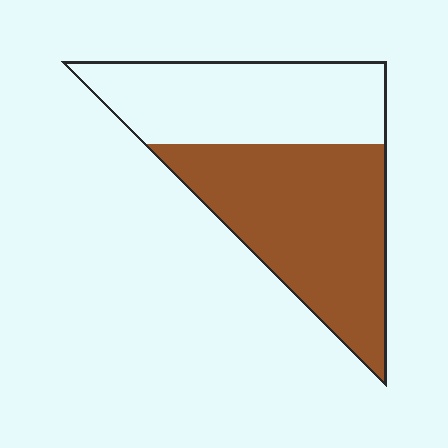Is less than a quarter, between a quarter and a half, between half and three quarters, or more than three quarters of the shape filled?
Between half and three quarters.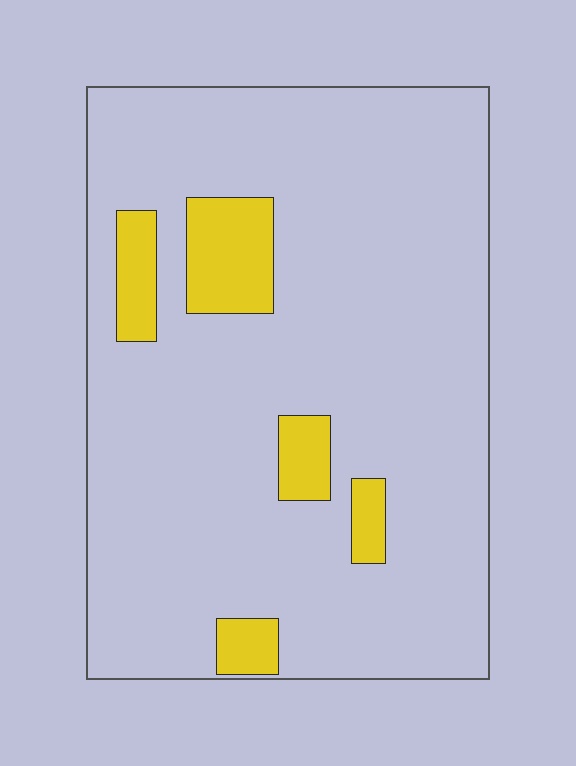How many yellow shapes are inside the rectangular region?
5.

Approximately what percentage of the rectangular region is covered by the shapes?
Approximately 10%.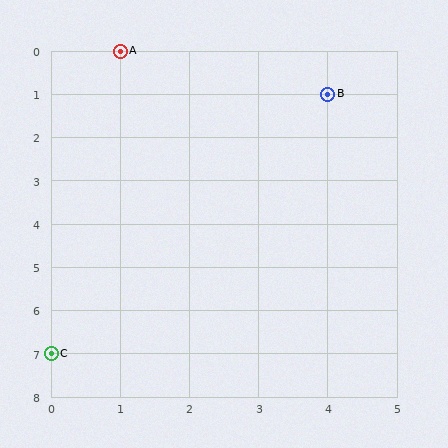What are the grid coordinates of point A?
Point A is at grid coordinates (1, 0).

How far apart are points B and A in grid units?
Points B and A are 3 columns and 1 row apart (about 3.2 grid units diagonally).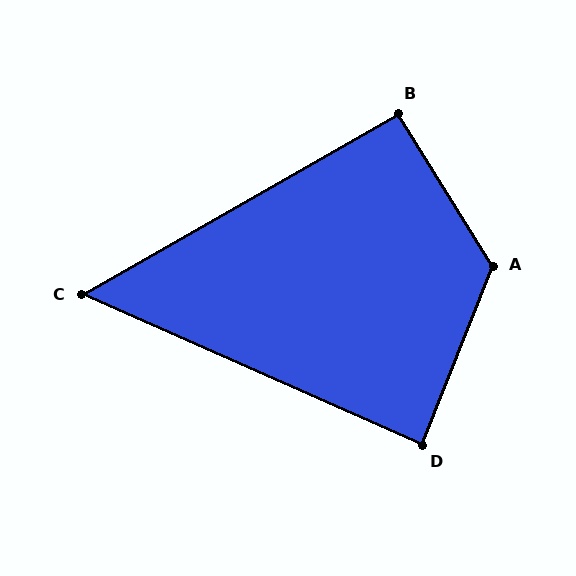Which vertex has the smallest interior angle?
C, at approximately 54 degrees.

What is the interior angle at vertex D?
Approximately 88 degrees (approximately right).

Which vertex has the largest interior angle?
A, at approximately 126 degrees.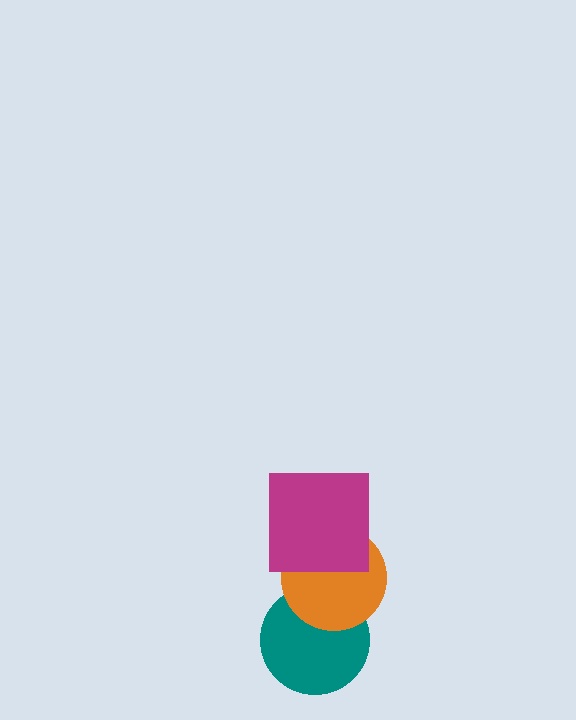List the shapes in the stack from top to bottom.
From top to bottom: the magenta square, the orange circle, the teal circle.